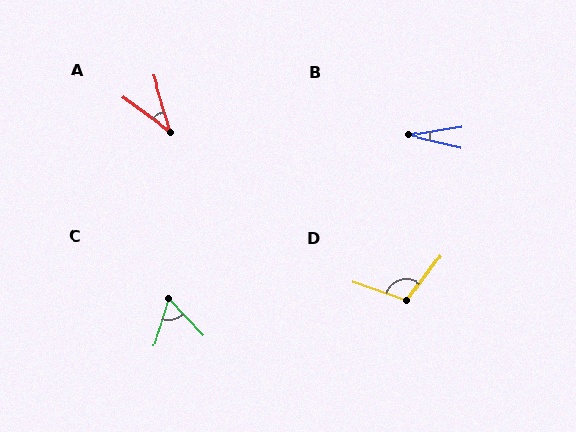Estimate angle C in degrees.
Approximately 59 degrees.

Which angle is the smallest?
B, at approximately 23 degrees.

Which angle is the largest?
D, at approximately 107 degrees.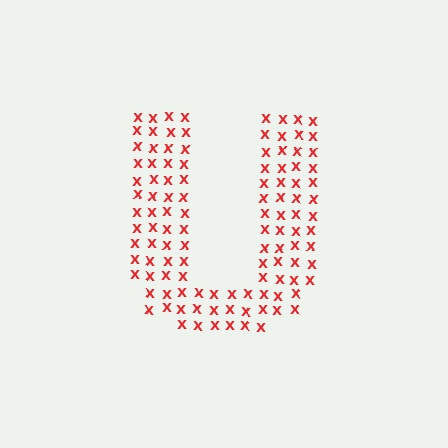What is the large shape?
The large shape is the letter U.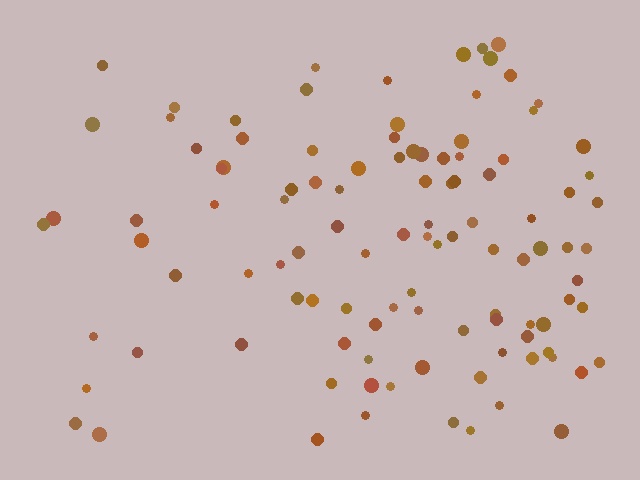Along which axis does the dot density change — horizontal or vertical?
Horizontal.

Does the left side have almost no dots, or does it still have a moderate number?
Still a moderate number, just noticeably fewer than the right.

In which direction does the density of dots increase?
From left to right, with the right side densest.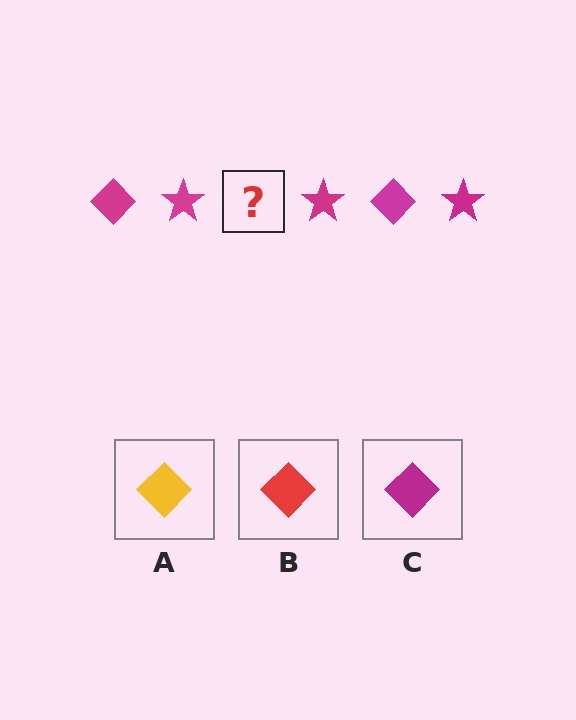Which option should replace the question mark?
Option C.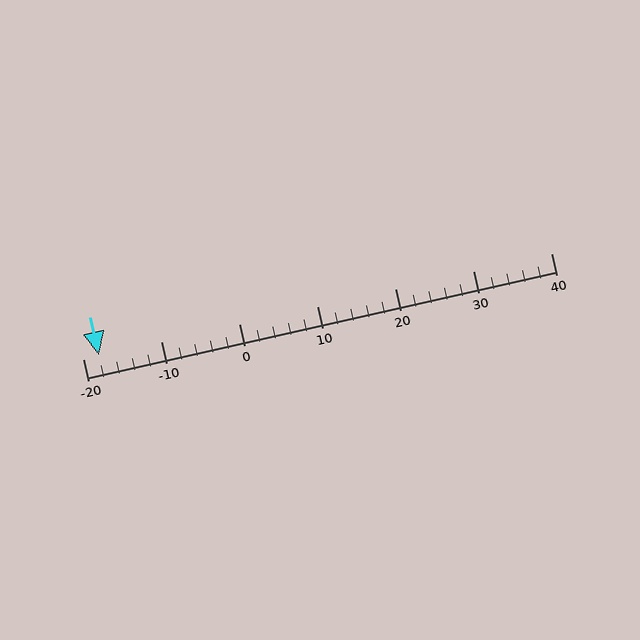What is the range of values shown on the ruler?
The ruler shows values from -20 to 40.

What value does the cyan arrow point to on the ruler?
The cyan arrow points to approximately -18.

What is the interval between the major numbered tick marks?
The major tick marks are spaced 10 units apart.